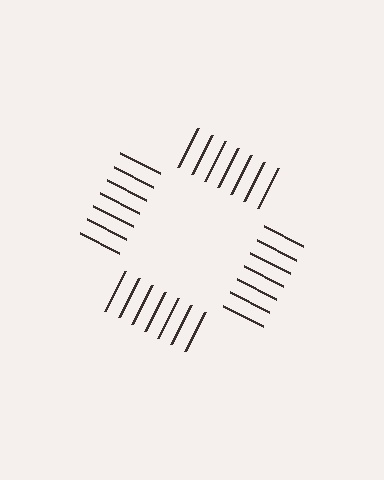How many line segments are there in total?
28 — 7 along each of the 4 edges.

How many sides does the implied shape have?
4 sides — the line-ends trace a square.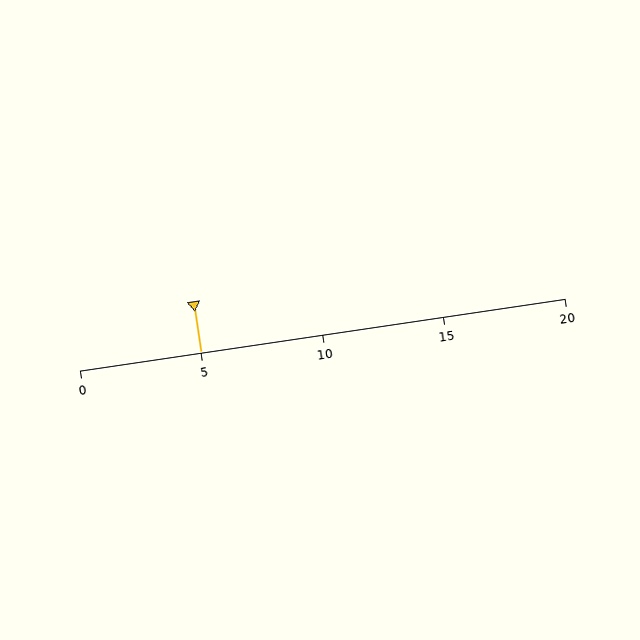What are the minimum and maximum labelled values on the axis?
The axis runs from 0 to 20.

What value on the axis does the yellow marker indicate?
The marker indicates approximately 5.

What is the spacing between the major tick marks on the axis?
The major ticks are spaced 5 apart.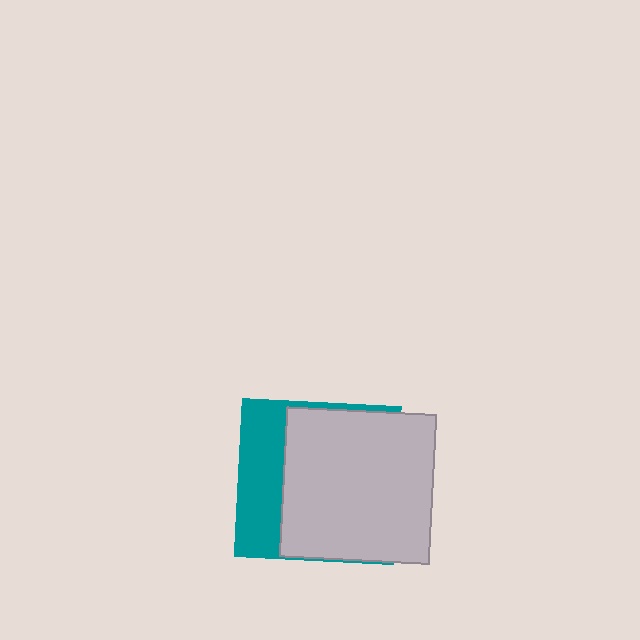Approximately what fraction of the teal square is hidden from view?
Roughly 68% of the teal square is hidden behind the light gray square.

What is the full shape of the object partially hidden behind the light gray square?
The partially hidden object is a teal square.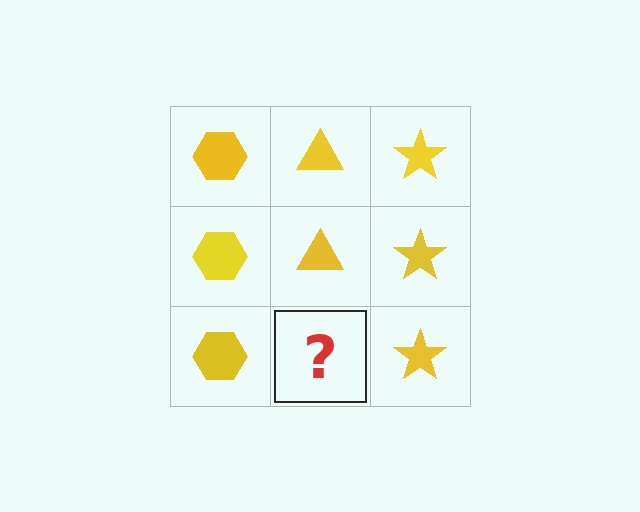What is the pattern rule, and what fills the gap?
The rule is that each column has a consistent shape. The gap should be filled with a yellow triangle.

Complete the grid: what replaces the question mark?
The question mark should be replaced with a yellow triangle.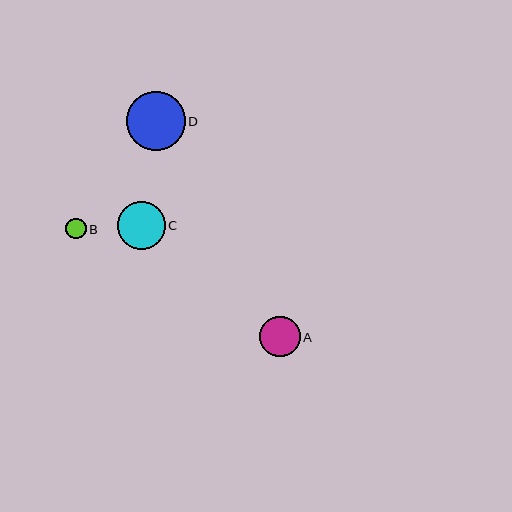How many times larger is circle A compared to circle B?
Circle A is approximately 2.0 times the size of circle B.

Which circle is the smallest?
Circle B is the smallest with a size of approximately 20 pixels.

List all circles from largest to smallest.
From largest to smallest: D, C, A, B.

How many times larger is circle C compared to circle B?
Circle C is approximately 2.3 times the size of circle B.